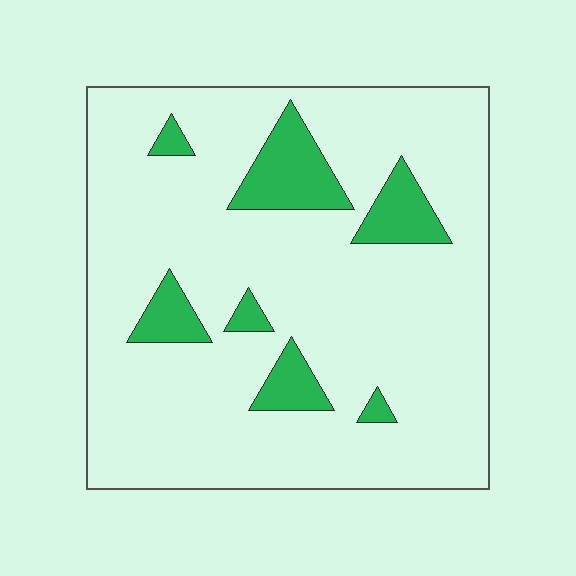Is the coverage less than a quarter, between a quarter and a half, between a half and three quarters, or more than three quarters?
Less than a quarter.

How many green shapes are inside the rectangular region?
7.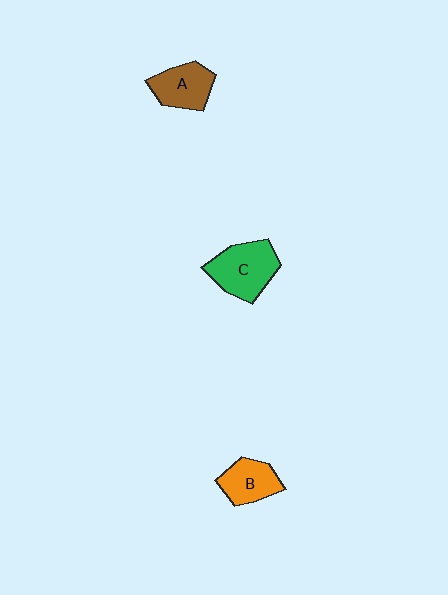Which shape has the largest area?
Shape C (green).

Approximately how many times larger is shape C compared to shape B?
Approximately 1.4 times.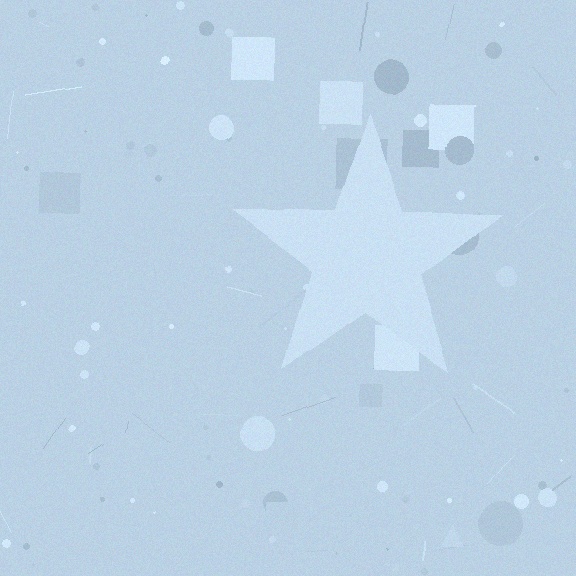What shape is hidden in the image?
A star is hidden in the image.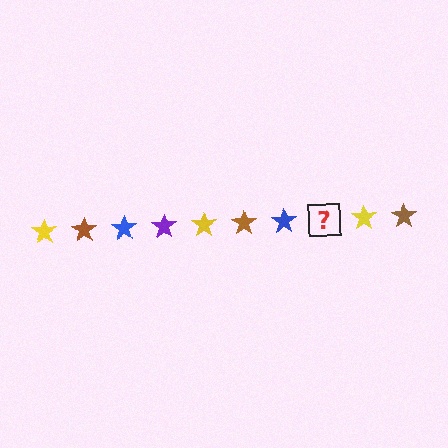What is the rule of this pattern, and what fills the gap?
The rule is that the pattern cycles through yellow, brown, blue, purple stars. The gap should be filled with a purple star.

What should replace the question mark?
The question mark should be replaced with a purple star.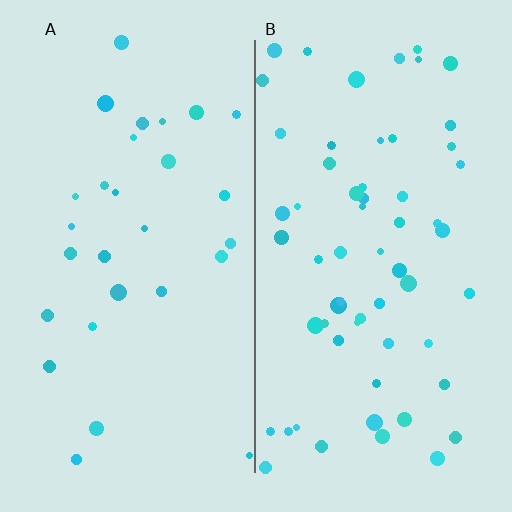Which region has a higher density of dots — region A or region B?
B (the right).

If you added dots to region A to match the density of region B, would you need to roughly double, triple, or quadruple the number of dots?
Approximately double.